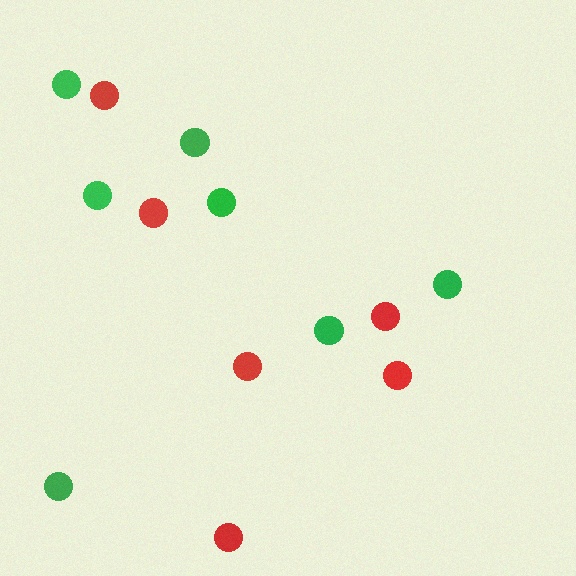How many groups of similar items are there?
There are 2 groups: one group of red circles (6) and one group of green circles (7).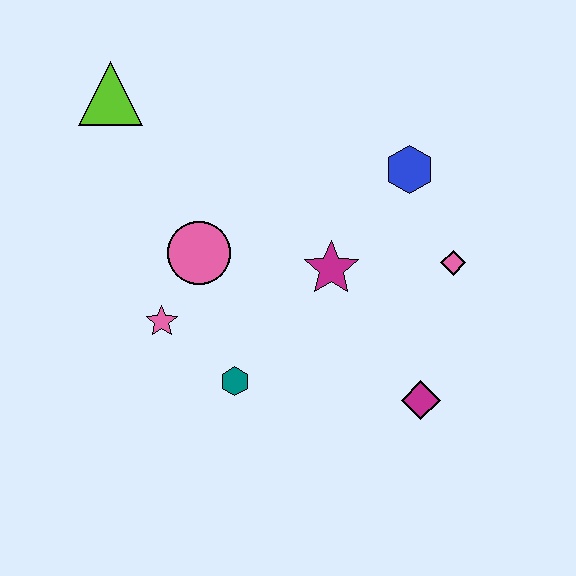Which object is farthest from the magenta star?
The lime triangle is farthest from the magenta star.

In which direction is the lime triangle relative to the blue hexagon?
The lime triangle is to the left of the blue hexagon.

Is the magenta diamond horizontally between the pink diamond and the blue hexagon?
Yes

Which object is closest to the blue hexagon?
The pink diamond is closest to the blue hexagon.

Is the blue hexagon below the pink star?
No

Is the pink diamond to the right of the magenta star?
Yes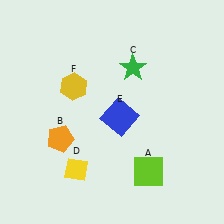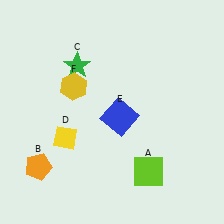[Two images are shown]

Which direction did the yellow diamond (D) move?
The yellow diamond (D) moved up.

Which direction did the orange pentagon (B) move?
The orange pentagon (B) moved down.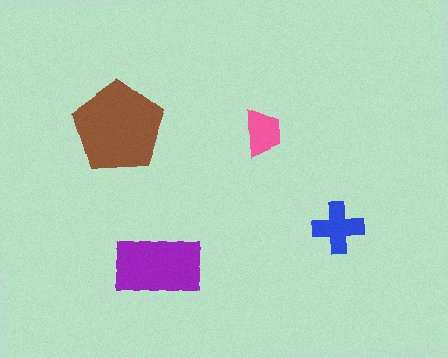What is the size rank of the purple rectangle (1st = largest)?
2nd.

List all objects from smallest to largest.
The pink trapezoid, the blue cross, the purple rectangle, the brown pentagon.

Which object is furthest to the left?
The brown pentagon is leftmost.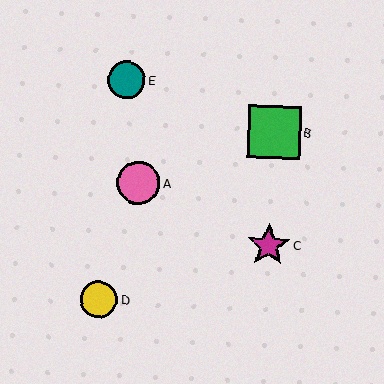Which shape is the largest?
The green square (labeled B) is the largest.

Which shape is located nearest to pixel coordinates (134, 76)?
The teal circle (labeled E) at (126, 80) is nearest to that location.